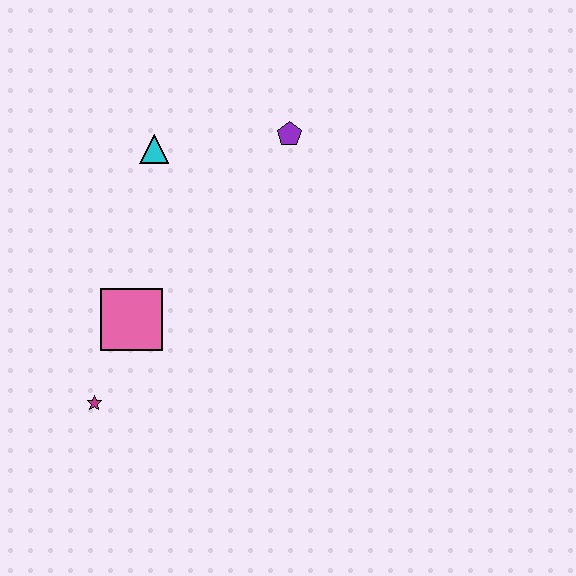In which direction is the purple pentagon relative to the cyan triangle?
The purple pentagon is to the right of the cyan triangle.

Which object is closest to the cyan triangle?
The purple pentagon is closest to the cyan triangle.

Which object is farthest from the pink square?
The purple pentagon is farthest from the pink square.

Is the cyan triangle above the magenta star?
Yes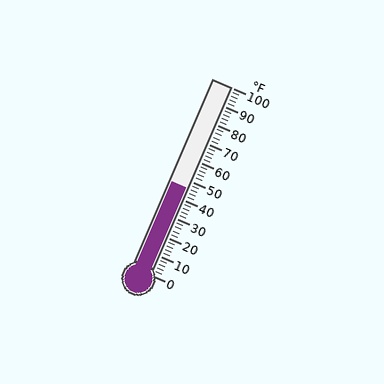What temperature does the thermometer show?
The thermometer shows approximately 46°F.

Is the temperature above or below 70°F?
The temperature is below 70°F.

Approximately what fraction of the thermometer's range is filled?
The thermometer is filled to approximately 45% of its range.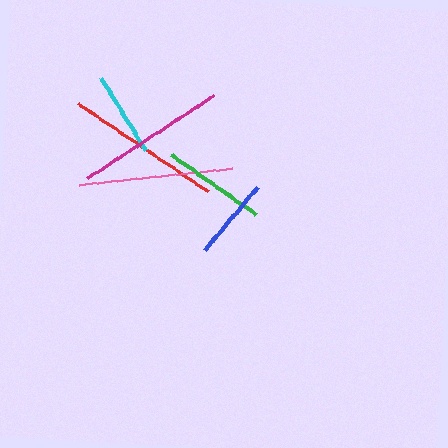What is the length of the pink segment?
The pink segment is approximately 154 pixels long.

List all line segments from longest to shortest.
From longest to shortest: red, pink, magenta, green, cyan, blue.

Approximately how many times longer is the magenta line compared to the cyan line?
The magenta line is approximately 1.8 times the length of the cyan line.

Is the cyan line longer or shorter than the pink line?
The pink line is longer than the cyan line.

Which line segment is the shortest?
The blue line is the shortest at approximately 83 pixels.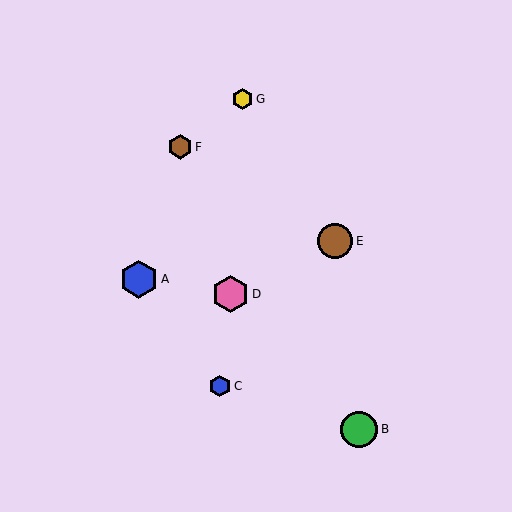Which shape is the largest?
The blue hexagon (labeled A) is the largest.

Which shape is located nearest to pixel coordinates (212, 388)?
The blue hexagon (labeled C) at (220, 386) is nearest to that location.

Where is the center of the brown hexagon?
The center of the brown hexagon is at (180, 147).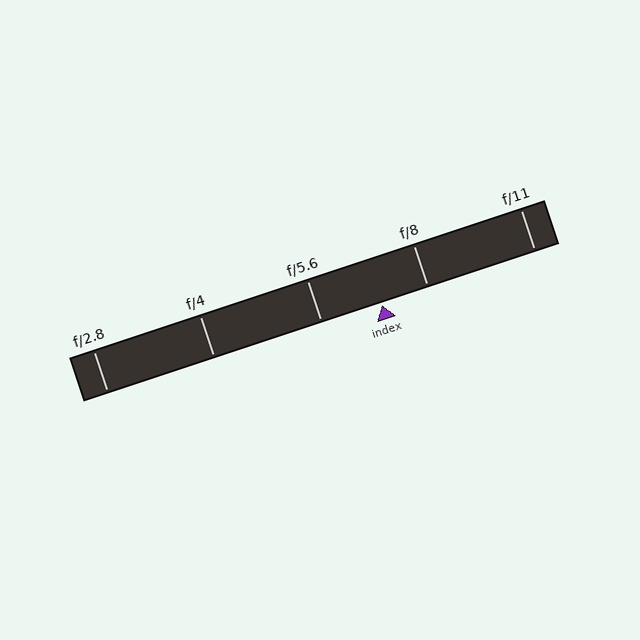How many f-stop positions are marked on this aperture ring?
There are 5 f-stop positions marked.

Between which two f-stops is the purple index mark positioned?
The index mark is between f/5.6 and f/8.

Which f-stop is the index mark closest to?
The index mark is closest to f/8.